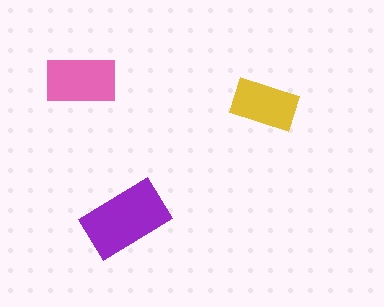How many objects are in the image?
There are 3 objects in the image.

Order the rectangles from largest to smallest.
the purple one, the pink one, the yellow one.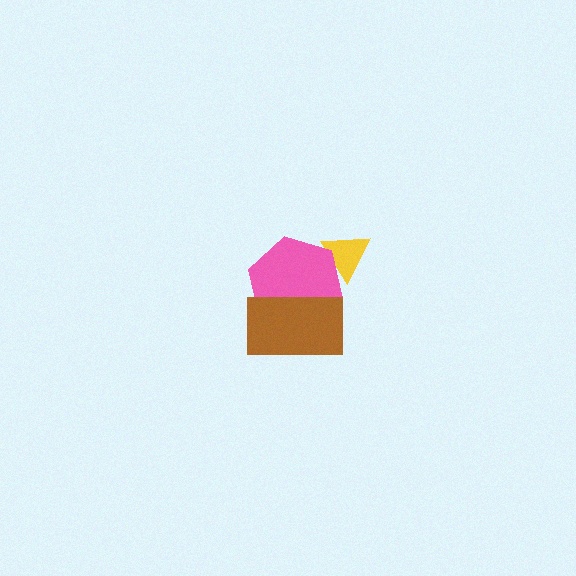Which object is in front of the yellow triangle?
The pink hexagon is in front of the yellow triangle.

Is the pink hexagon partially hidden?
Yes, it is partially covered by another shape.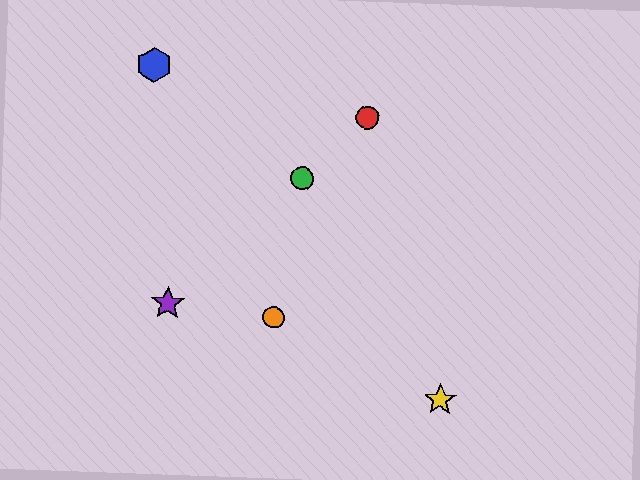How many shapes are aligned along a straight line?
3 shapes (the red circle, the green circle, the purple star) are aligned along a straight line.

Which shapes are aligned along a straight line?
The red circle, the green circle, the purple star are aligned along a straight line.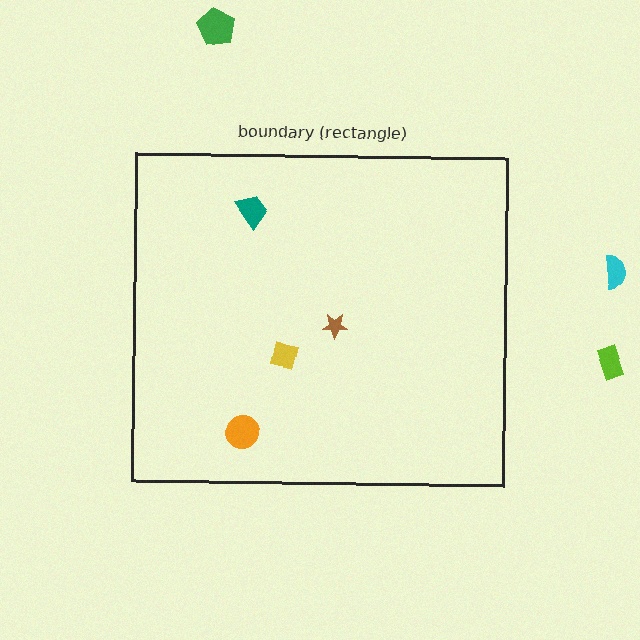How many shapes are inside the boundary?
4 inside, 3 outside.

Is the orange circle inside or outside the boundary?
Inside.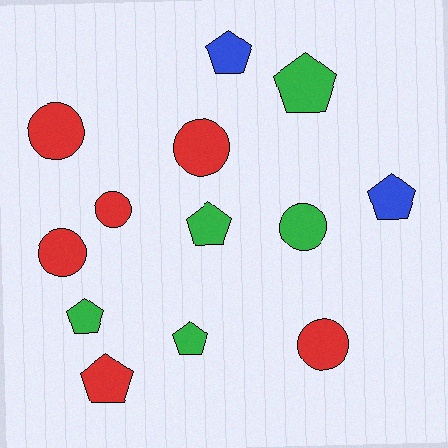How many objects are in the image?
There are 13 objects.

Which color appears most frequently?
Red, with 6 objects.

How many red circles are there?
There are 5 red circles.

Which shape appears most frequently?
Pentagon, with 7 objects.